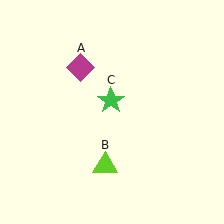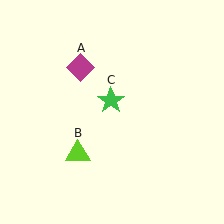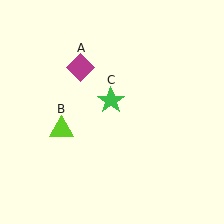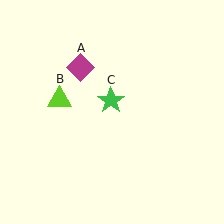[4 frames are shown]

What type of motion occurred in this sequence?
The lime triangle (object B) rotated clockwise around the center of the scene.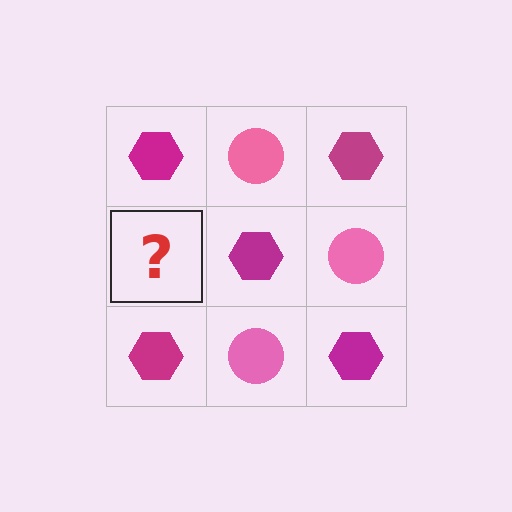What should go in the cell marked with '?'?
The missing cell should contain a pink circle.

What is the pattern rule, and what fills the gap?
The rule is that it alternates magenta hexagon and pink circle in a checkerboard pattern. The gap should be filled with a pink circle.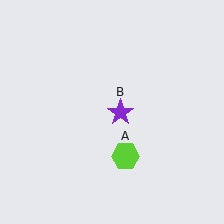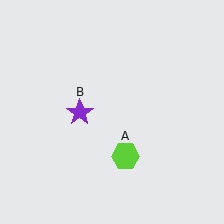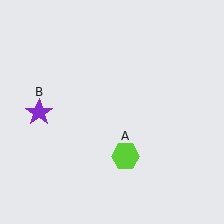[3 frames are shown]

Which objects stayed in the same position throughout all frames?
Lime hexagon (object A) remained stationary.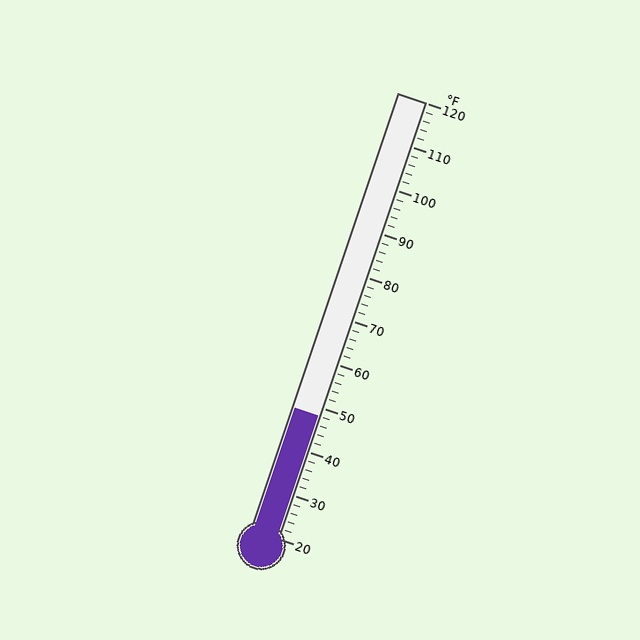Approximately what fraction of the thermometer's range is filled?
The thermometer is filled to approximately 30% of its range.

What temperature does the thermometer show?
The thermometer shows approximately 48°F.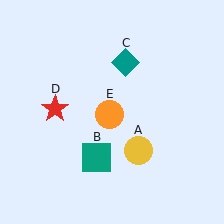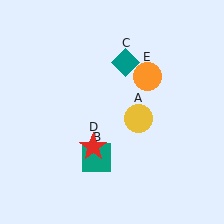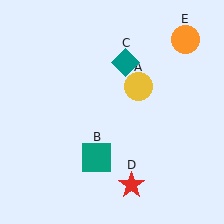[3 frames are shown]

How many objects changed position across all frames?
3 objects changed position: yellow circle (object A), red star (object D), orange circle (object E).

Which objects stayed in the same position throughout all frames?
Teal square (object B) and teal diamond (object C) remained stationary.